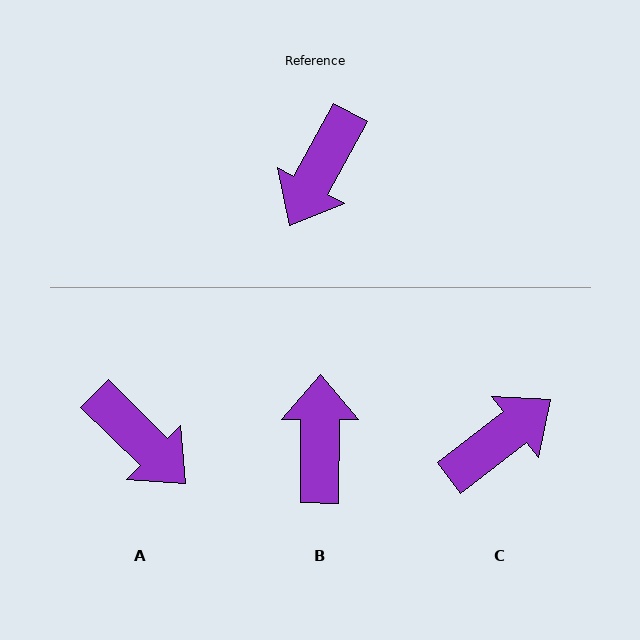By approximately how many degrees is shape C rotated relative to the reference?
Approximately 155 degrees counter-clockwise.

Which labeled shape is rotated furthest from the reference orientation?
C, about 155 degrees away.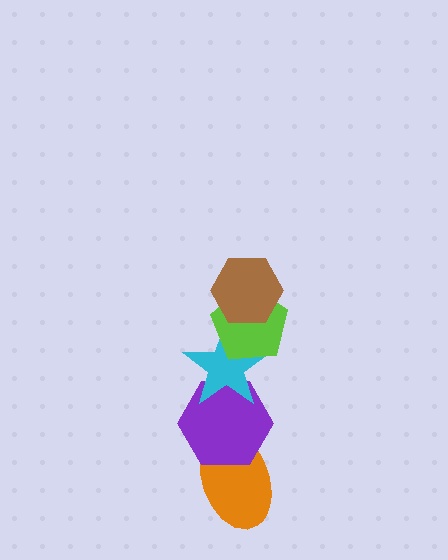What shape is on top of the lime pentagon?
The brown hexagon is on top of the lime pentagon.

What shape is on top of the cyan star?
The lime pentagon is on top of the cyan star.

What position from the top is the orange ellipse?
The orange ellipse is 5th from the top.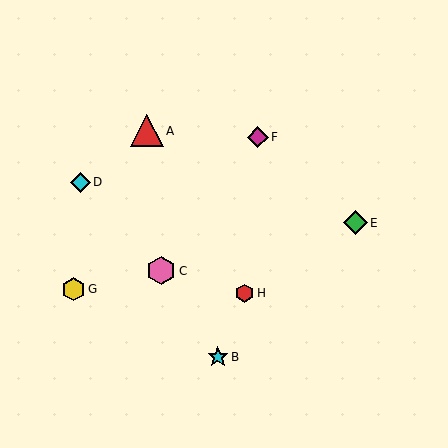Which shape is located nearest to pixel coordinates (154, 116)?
The red triangle (labeled A) at (147, 131) is nearest to that location.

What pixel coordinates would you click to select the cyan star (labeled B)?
Click at (218, 357) to select the cyan star B.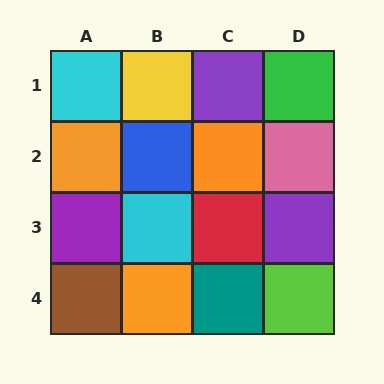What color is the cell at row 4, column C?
Teal.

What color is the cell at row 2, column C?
Orange.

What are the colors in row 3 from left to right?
Purple, cyan, red, purple.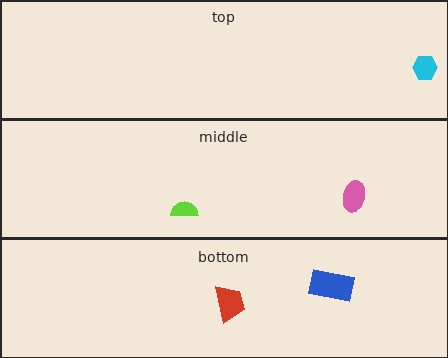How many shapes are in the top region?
1.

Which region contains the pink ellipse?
The middle region.